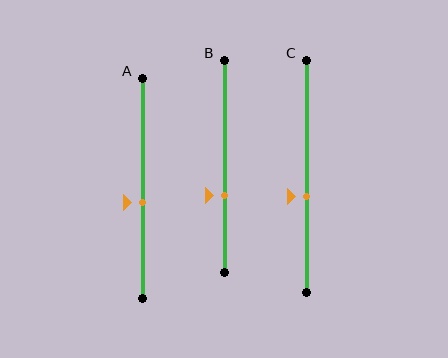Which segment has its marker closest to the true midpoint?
Segment A has its marker closest to the true midpoint.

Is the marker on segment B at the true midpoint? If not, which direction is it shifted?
No, the marker on segment B is shifted downward by about 14% of the segment length.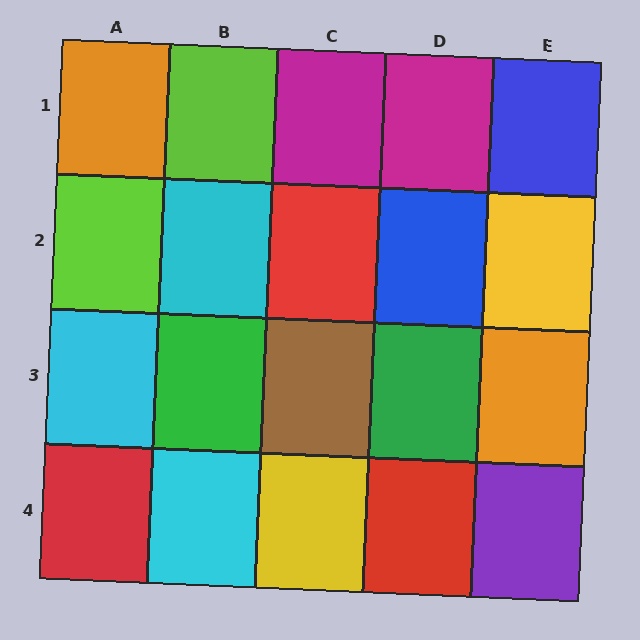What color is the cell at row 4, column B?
Cyan.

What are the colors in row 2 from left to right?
Lime, cyan, red, blue, yellow.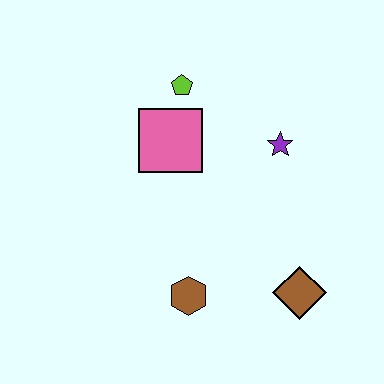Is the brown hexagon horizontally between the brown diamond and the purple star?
No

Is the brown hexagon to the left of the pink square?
No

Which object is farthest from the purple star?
The brown hexagon is farthest from the purple star.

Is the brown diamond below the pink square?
Yes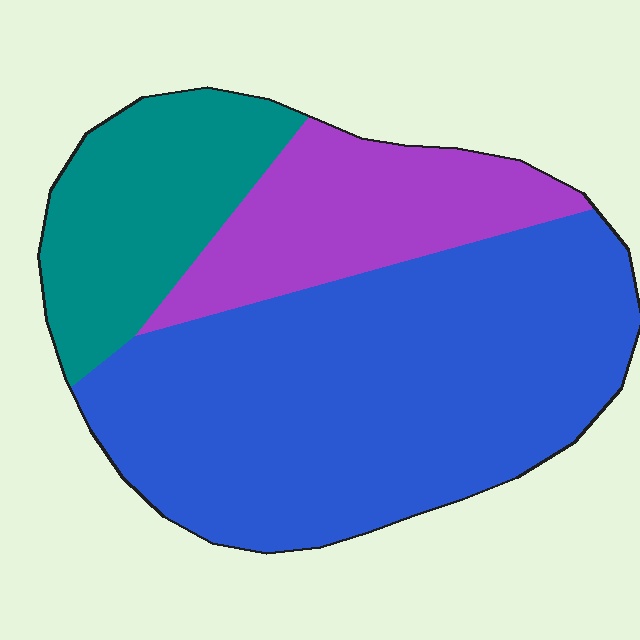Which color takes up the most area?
Blue, at roughly 60%.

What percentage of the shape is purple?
Purple takes up about one fifth (1/5) of the shape.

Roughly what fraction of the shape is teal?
Teal takes up about one fifth (1/5) of the shape.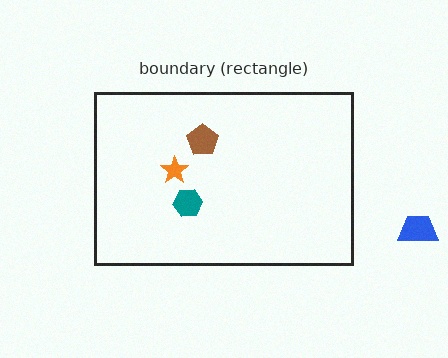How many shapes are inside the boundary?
3 inside, 1 outside.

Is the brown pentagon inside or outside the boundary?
Inside.